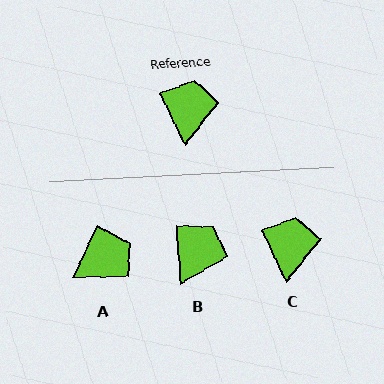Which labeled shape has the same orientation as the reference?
C.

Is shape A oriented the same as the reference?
No, it is off by about 50 degrees.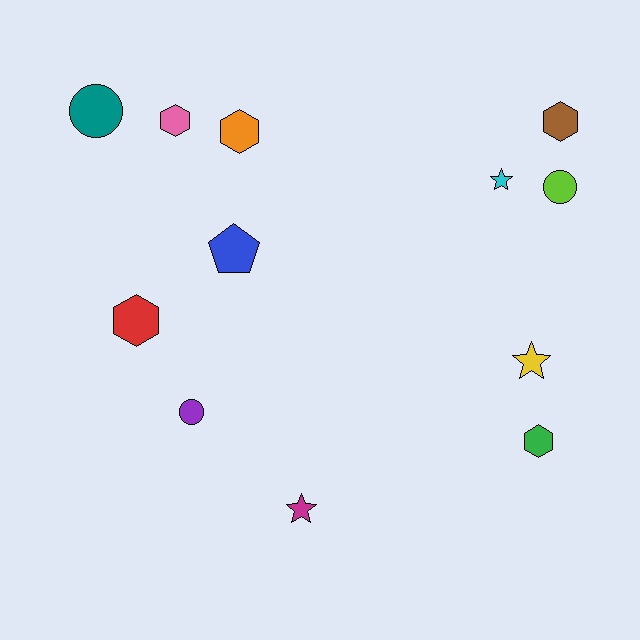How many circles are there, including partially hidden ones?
There are 3 circles.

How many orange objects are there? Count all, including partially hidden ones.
There is 1 orange object.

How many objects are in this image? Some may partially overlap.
There are 12 objects.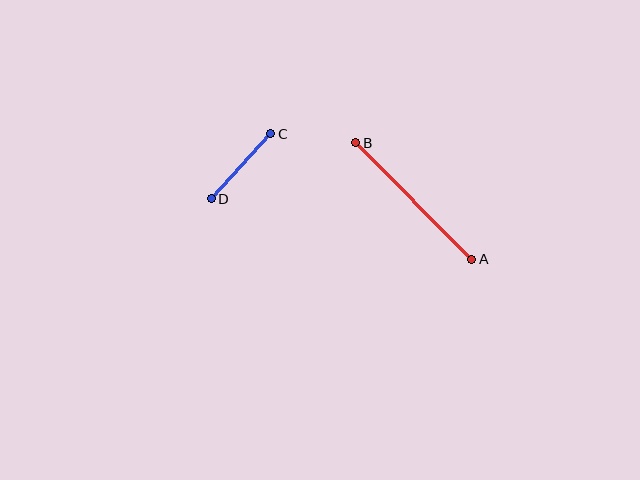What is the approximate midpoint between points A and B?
The midpoint is at approximately (414, 201) pixels.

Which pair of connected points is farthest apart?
Points A and B are farthest apart.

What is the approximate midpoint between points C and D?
The midpoint is at approximately (241, 166) pixels.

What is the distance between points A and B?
The distance is approximately 164 pixels.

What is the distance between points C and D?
The distance is approximately 88 pixels.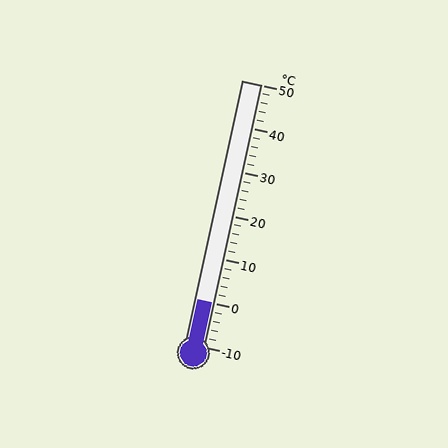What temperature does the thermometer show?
The thermometer shows approximately 0°C.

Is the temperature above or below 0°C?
The temperature is at 0°C.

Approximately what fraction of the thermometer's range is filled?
The thermometer is filled to approximately 15% of its range.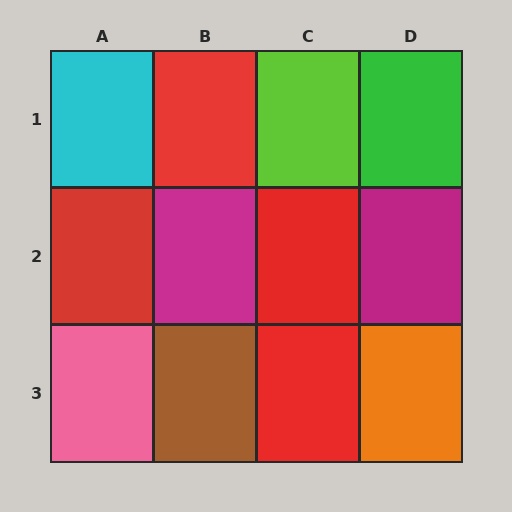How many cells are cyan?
1 cell is cyan.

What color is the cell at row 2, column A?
Red.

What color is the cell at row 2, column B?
Magenta.